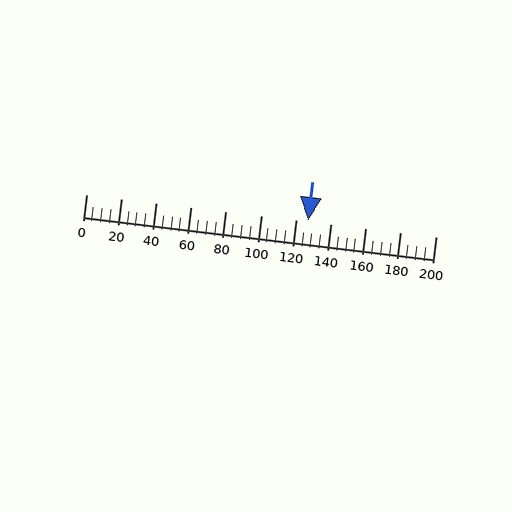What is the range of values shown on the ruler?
The ruler shows values from 0 to 200.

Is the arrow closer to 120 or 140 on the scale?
The arrow is closer to 120.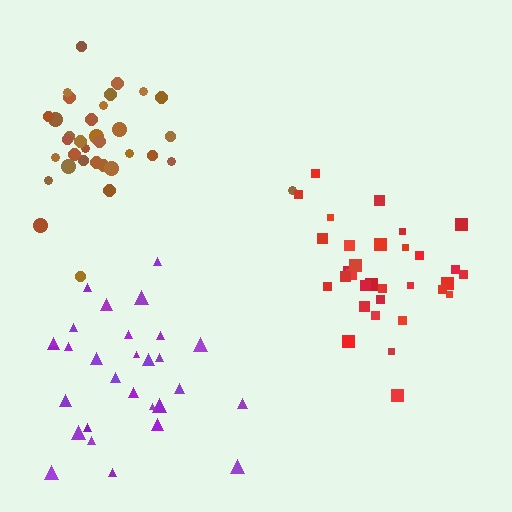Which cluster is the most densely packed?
Brown.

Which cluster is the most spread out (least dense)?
Purple.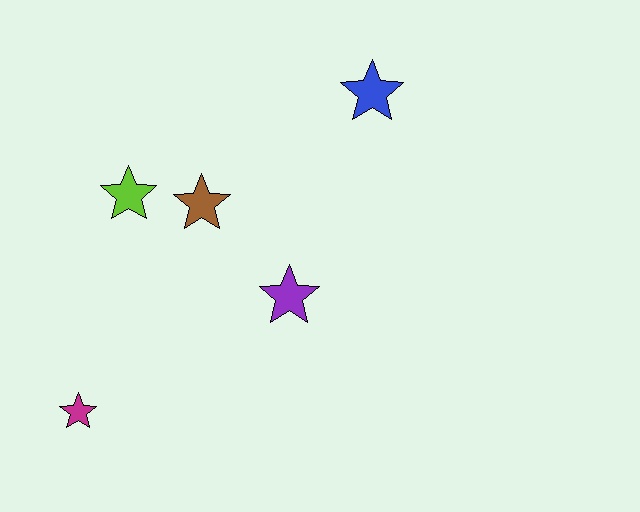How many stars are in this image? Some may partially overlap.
There are 5 stars.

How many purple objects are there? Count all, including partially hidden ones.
There is 1 purple object.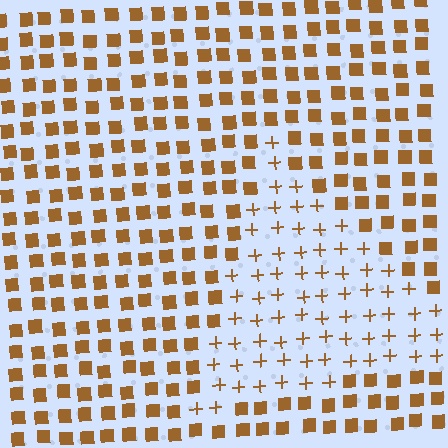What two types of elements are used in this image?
The image uses plus signs inside the triangle region and squares outside it.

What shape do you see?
I see a triangle.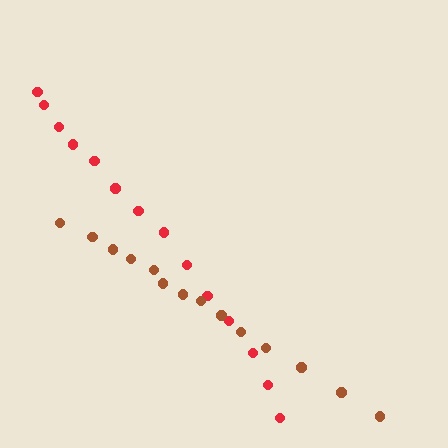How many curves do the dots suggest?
There are 2 distinct paths.